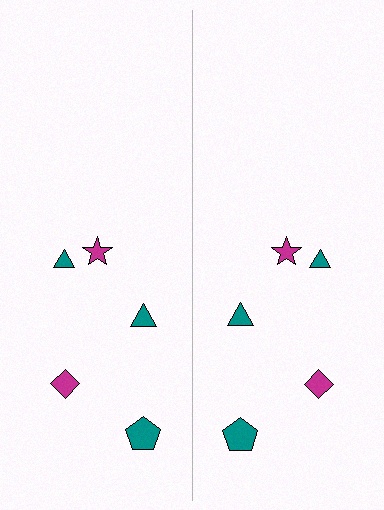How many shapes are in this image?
There are 10 shapes in this image.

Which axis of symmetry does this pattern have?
The pattern has a vertical axis of symmetry running through the center of the image.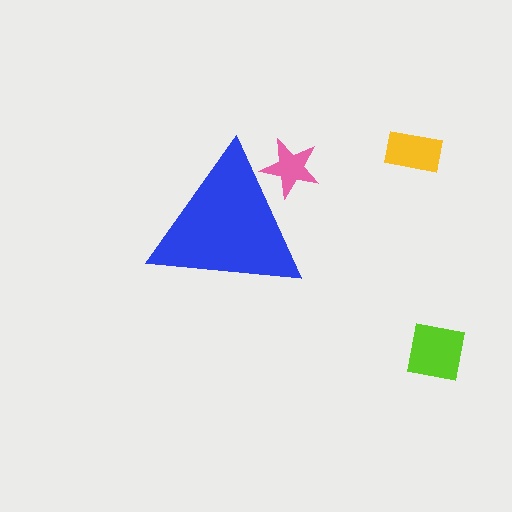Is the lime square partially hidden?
No, the lime square is fully visible.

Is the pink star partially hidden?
Yes, the pink star is partially hidden behind the blue triangle.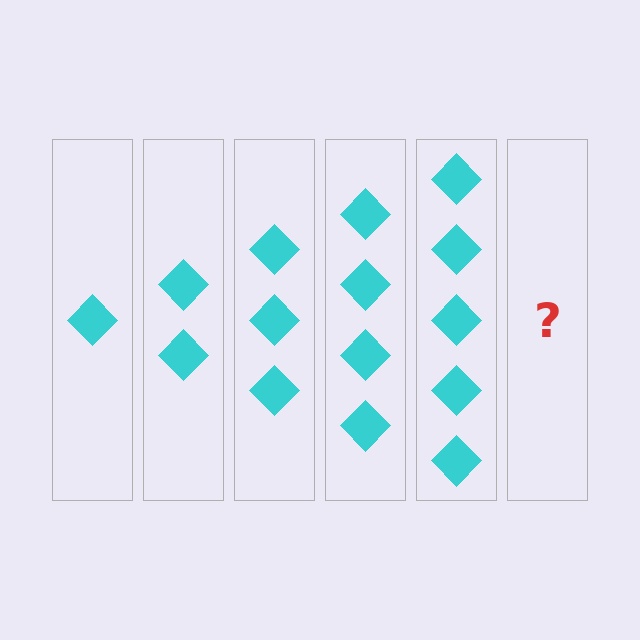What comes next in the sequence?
The next element should be 6 diamonds.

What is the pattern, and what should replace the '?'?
The pattern is that each step adds one more diamond. The '?' should be 6 diamonds.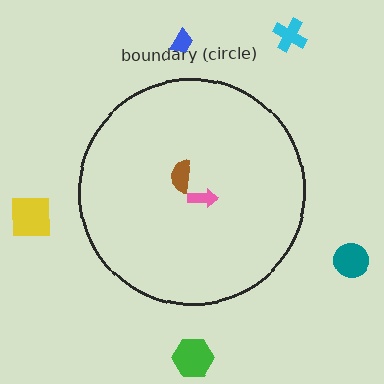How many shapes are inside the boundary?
2 inside, 5 outside.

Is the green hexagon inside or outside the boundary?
Outside.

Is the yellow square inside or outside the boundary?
Outside.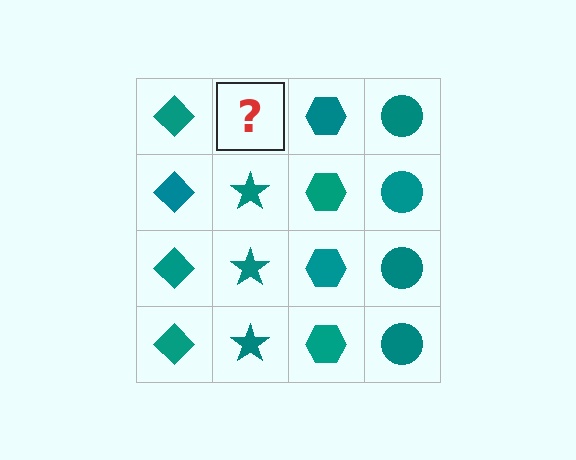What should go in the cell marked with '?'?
The missing cell should contain a teal star.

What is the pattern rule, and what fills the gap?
The rule is that each column has a consistent shape. The gap should be filled with a teal star.